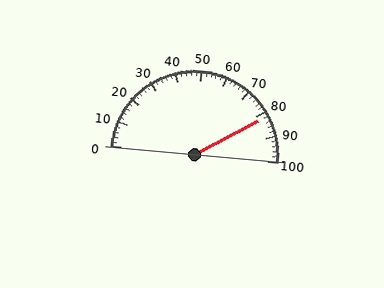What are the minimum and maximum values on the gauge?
The gauge ranges from 0 to 100.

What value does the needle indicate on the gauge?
The needle indicates approximately 82.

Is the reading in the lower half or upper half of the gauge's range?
The reading is in the upper half of the range (0 to 100).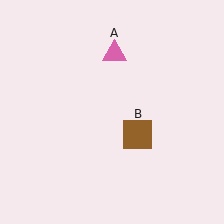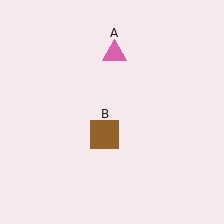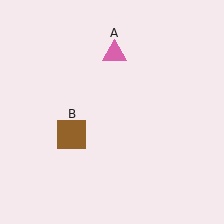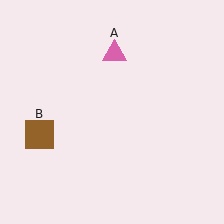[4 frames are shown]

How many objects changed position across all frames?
1 object changed position: brown square (object B).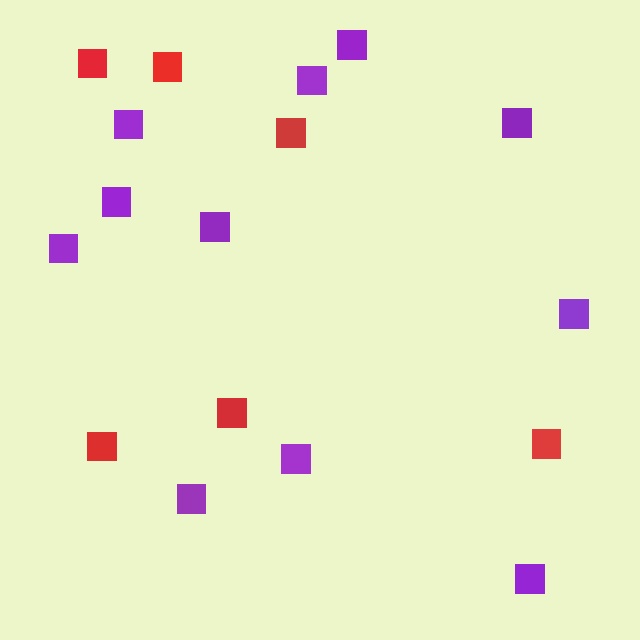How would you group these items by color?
There are 2 groups: one group of purple squares (11) and one group of red squares (6).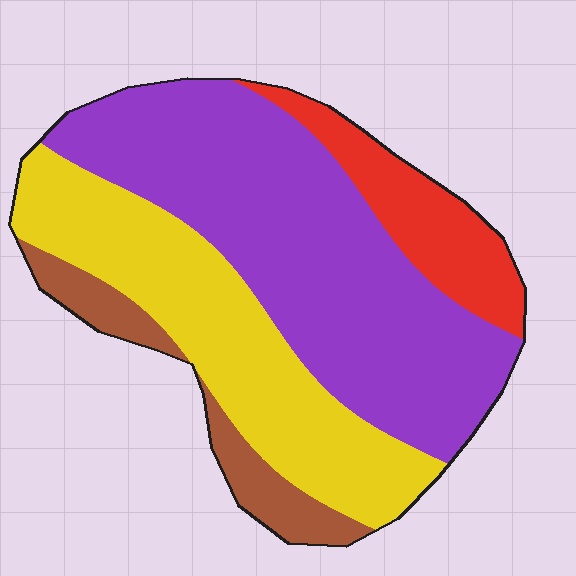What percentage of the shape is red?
Red covers about 10% of the shape.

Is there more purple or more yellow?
Purple.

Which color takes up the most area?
Purple, at roughly 45%.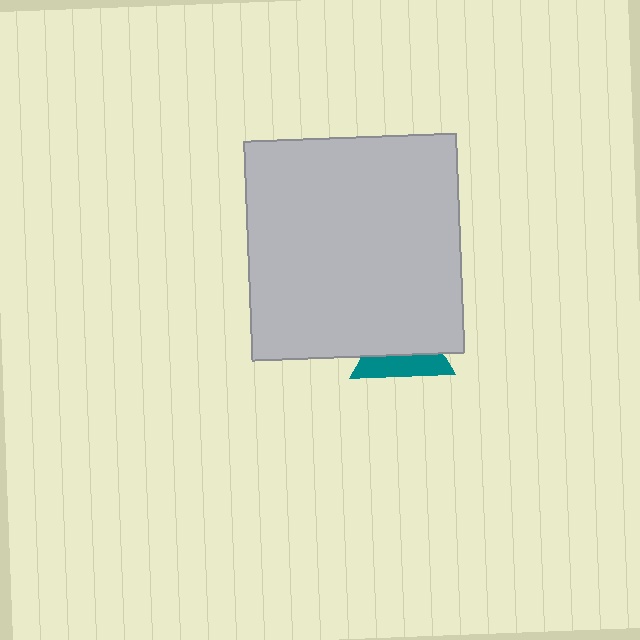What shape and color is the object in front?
The object in front is a light gray rectangle.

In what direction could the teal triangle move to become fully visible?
The teal triangle could move down. That would shift it out from behind the light gray rectangle entirely.